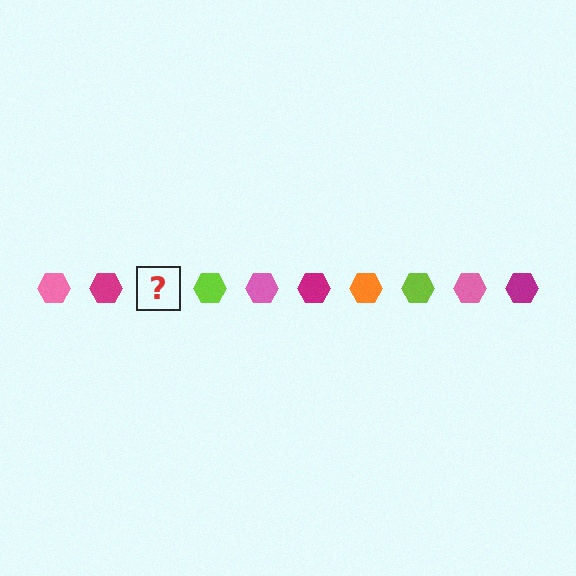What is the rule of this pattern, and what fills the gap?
The rule is that the pattern cycles through pink, magenta, orange, lime hexagons. The gap should be filled with an orange hexagon.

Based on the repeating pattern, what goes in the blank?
The blank should be an orange hexagon.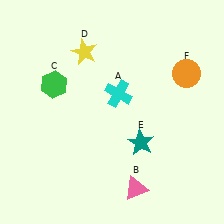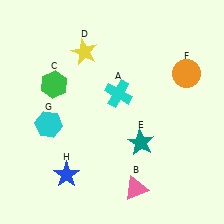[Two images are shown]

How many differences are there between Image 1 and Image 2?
There are 2 differences between the two images.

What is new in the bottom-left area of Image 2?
A blue star (H) was added in the bottom-left area of Image 2.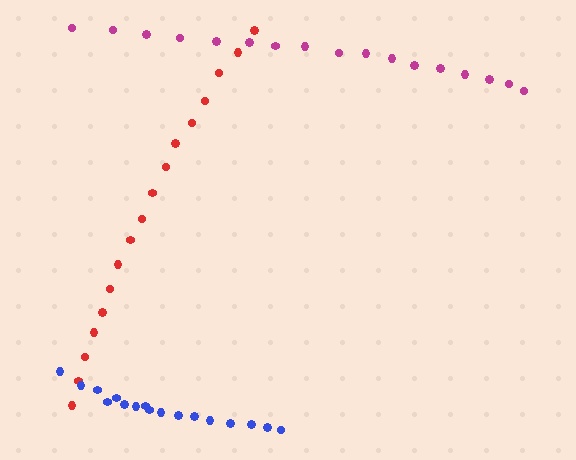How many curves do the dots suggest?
There are 3 distinct paths.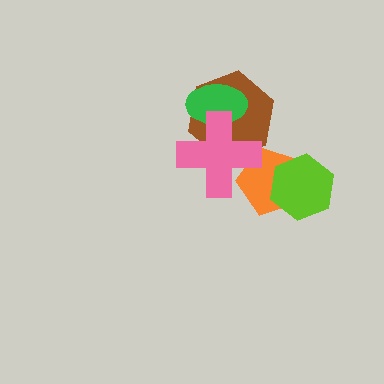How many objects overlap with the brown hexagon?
2 objects overlap with the brown hexagon.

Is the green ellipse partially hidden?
Yes, it is partially covered by another shape.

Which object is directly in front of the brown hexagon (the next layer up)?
The green ellipse is directly in front of the brown hexagon.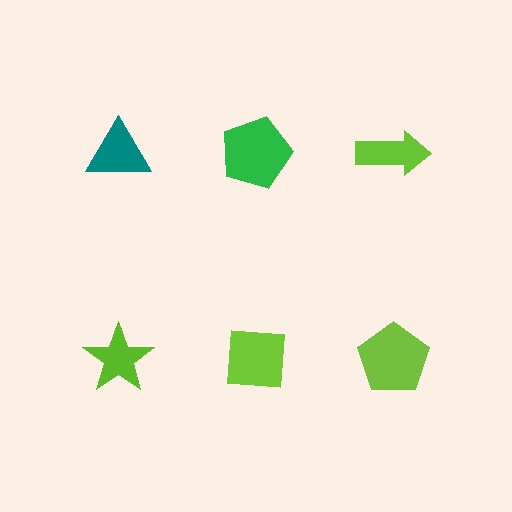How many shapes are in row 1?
3 shapes.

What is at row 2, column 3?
A lime pentagon.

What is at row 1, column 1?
A teal triangle.